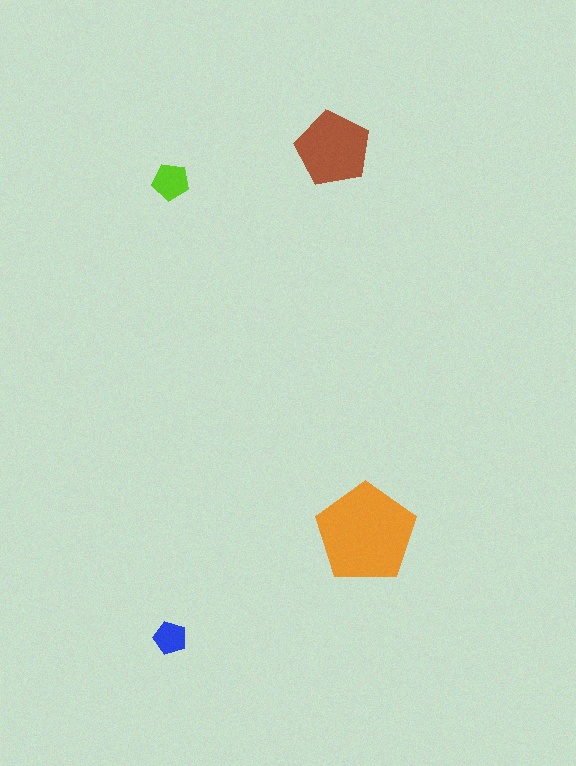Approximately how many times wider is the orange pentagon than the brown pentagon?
About 1.5 times wider.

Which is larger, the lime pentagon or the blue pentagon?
The lime one.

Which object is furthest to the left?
The blue pentagon is leftmost.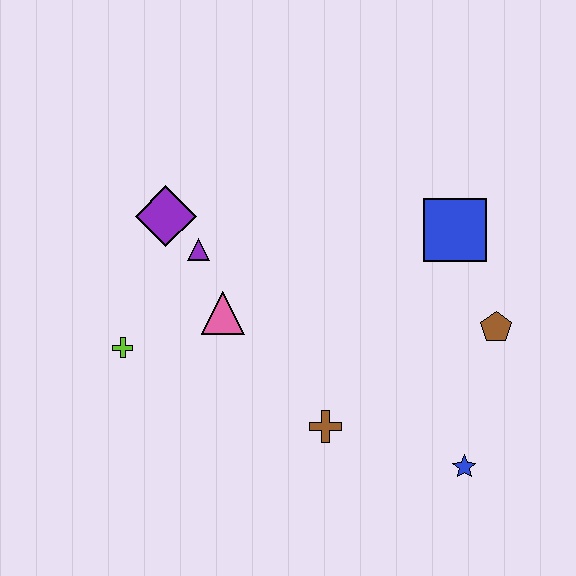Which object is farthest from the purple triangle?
The blue star is farthest from the purple triangle.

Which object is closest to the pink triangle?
The purple triangle is closest to the pink triangle.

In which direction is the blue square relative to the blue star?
The blue square is above the blue star.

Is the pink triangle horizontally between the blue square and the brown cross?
No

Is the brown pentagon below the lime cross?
No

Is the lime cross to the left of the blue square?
Yes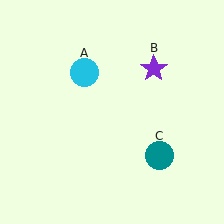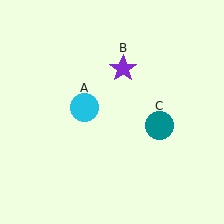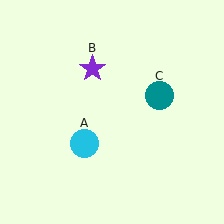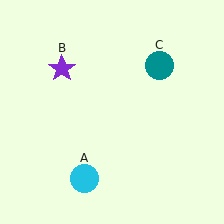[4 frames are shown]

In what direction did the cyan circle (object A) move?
The cyan circle (object A) moved down.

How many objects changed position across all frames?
3 objects changed position: cyan circle (object A), purple star (object B), teal circle (object C).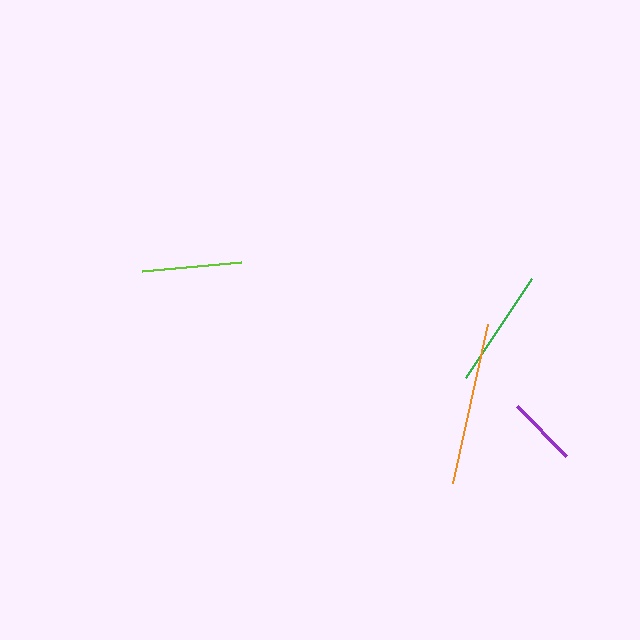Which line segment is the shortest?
The purple line is the shortest at approximately 70 pixels.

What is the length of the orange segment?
The orange segment is approximately 162 pixels long.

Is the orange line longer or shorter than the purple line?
The orange line is longer than the purple line.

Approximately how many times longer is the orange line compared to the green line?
The orange line is approximately 1.4 times the length of the green line.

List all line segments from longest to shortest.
From longest to shortest: orange, green, lime, purple.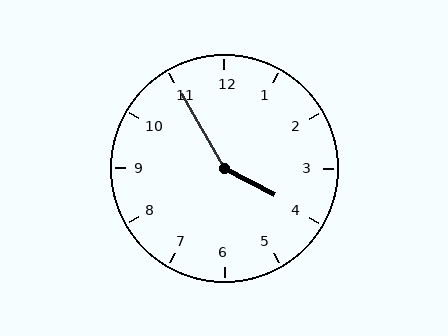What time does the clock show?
3:55.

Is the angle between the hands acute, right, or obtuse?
It is obtuse.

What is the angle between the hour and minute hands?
Approximately 148 degrees.